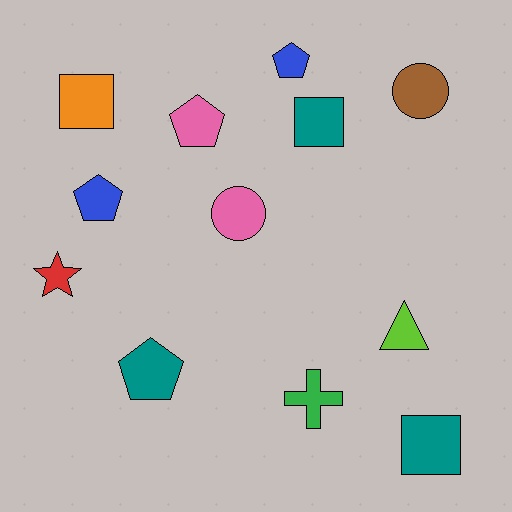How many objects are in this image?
There are 12 objects.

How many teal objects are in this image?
There are 3 teal objects.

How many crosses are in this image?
There is 1 cross.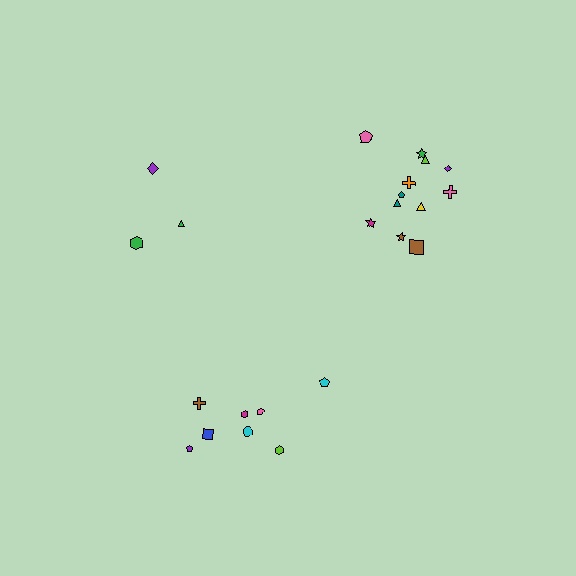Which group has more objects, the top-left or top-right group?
The top-right group.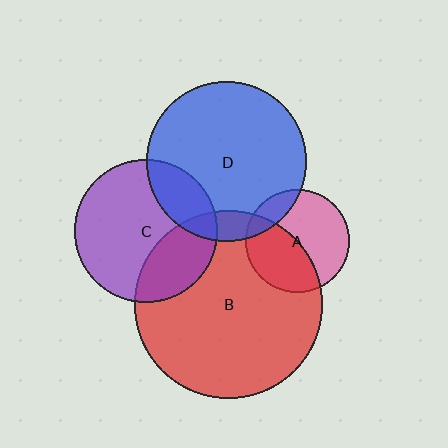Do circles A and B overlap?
Yes.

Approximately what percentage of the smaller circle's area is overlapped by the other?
Approximately 45%.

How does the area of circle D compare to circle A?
Approximately 2.4 times.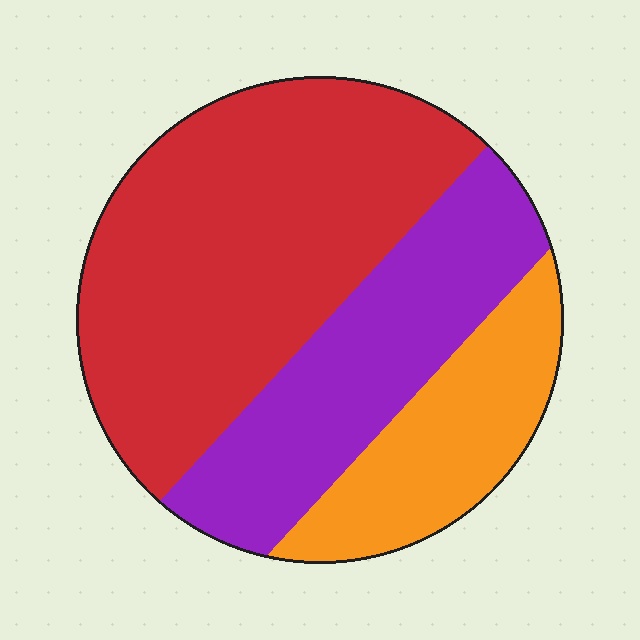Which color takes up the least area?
Orange, at roughly 20%.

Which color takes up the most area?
Red, at roughly 50%.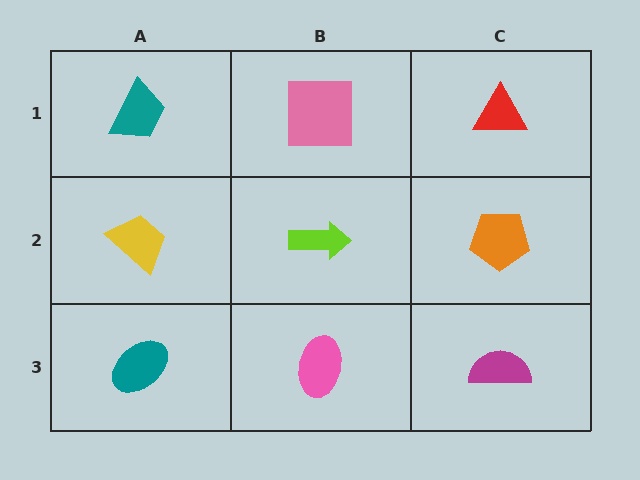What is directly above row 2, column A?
A teal trapezoid.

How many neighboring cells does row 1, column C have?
2.